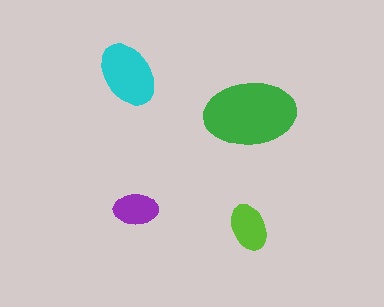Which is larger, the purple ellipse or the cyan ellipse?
The cyan one.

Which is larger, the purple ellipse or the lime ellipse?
The lime one.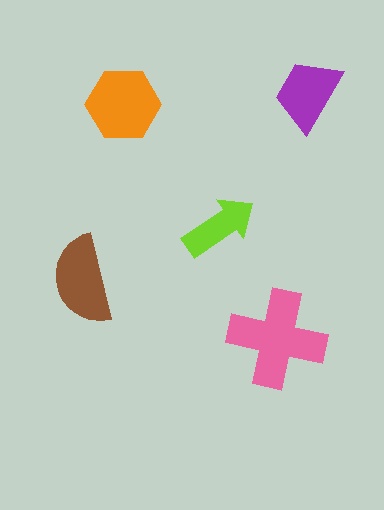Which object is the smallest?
The lime arrow.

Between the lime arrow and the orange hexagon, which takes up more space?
The orange hexagon.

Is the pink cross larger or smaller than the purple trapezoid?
Larger.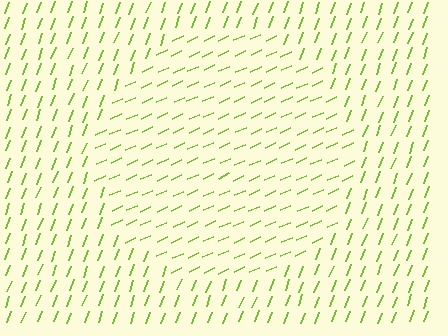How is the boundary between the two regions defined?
The boundary is defined purely by a change in line orientation (approximately 45 degrees difference). All lines are the same color and thickness.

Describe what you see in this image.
The image is filled with small lime line segments. A circle region in the image has lines oriented differently from the surrounding lines, creating a visible texture boundary.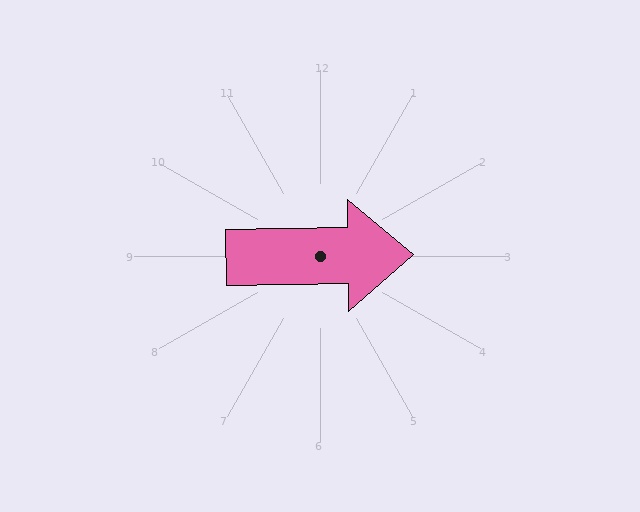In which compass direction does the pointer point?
East.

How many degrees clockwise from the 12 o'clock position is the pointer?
Approximately 89 degrees.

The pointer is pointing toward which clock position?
Roughly 3 o'clock.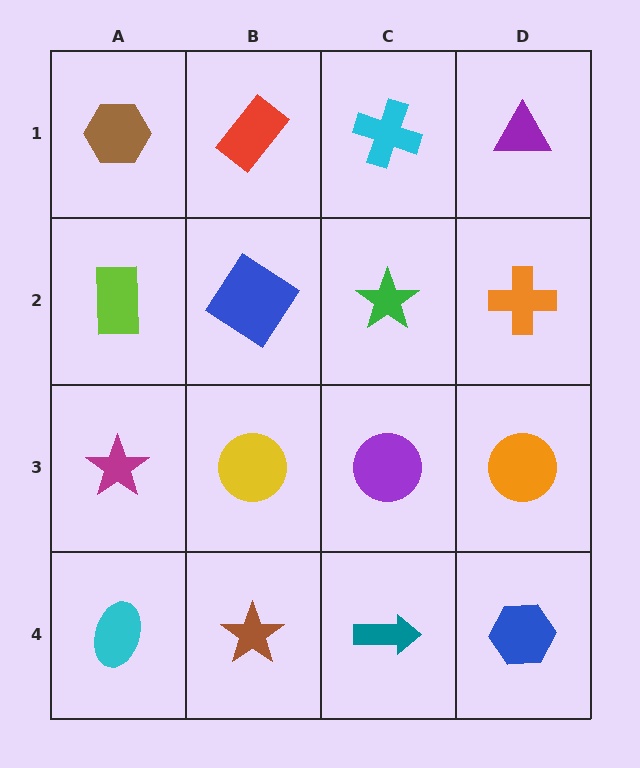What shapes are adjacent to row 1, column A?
A lime rectangle (row 2, column A), a red rectangle (row 1, column B).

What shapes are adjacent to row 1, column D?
An orange cross (row 2, column D), a cyan cross (row 1, column C).